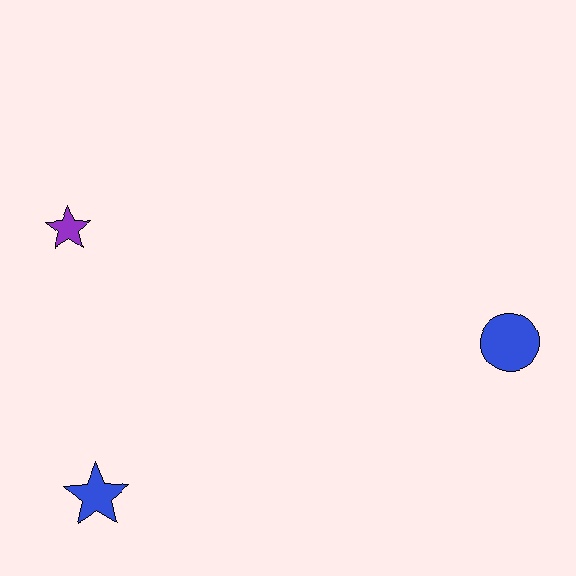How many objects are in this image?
There are 3 objects.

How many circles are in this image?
There is 1 circle.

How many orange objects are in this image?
There are no orange objects.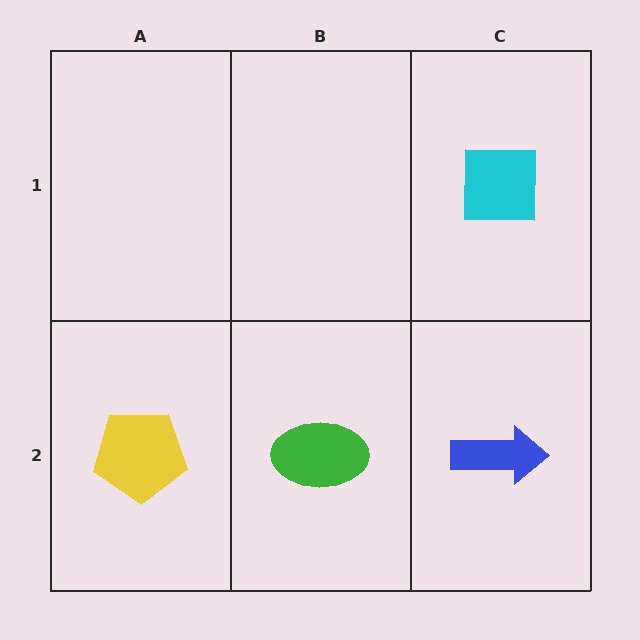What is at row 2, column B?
A green ellipse.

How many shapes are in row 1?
1 shape.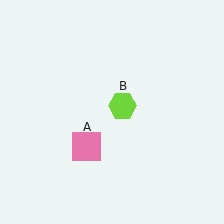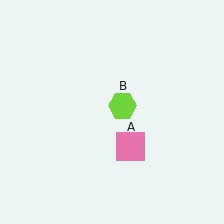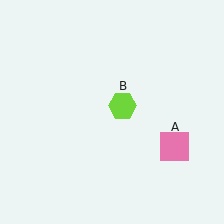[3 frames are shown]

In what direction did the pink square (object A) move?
The pink square (object A) moved right.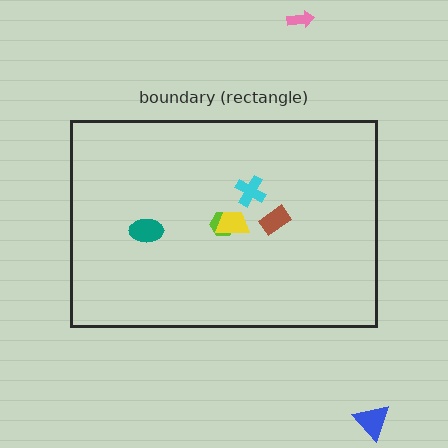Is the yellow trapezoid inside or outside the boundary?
Inside.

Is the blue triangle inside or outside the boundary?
Outside.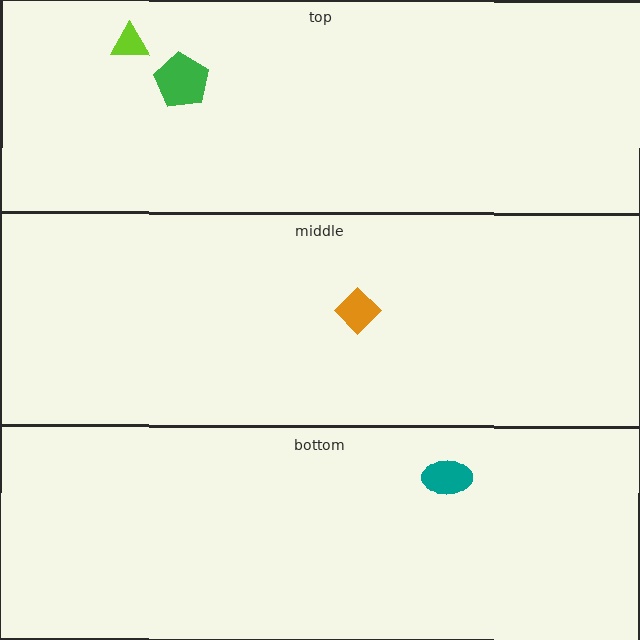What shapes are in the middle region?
The orange diamond.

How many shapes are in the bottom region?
1.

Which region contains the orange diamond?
The middle region.